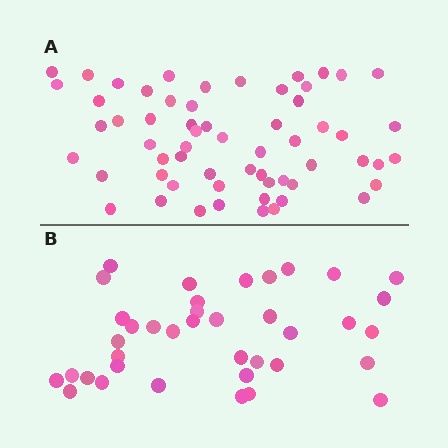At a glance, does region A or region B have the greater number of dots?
Region A (the top region) has more dots.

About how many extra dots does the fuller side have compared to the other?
Region A has approximately 20 more dots than region B.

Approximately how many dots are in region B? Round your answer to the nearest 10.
About 40 dots. (The exact count is 38, which rounds to 40.)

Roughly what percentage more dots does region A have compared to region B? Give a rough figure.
About 60% more.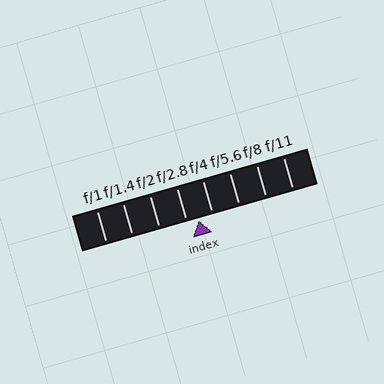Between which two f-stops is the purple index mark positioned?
The index mark is between f/2.8 and f/4.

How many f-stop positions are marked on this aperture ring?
There are 8 f-stop positions marked.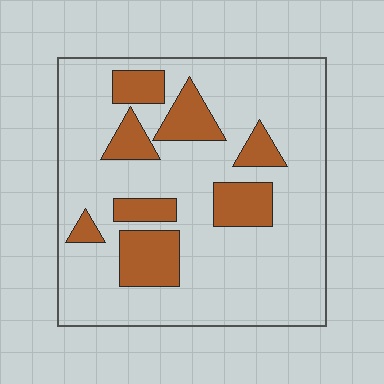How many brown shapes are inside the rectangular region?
8.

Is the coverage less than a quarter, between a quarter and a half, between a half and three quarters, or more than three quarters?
Less than a quarter.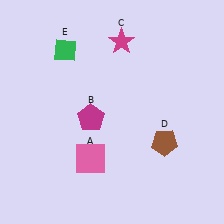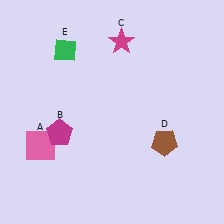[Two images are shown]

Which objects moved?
The objects that moved are: the pink square (A), the magenta pentagon (B).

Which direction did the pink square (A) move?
The pink square (A) moved left.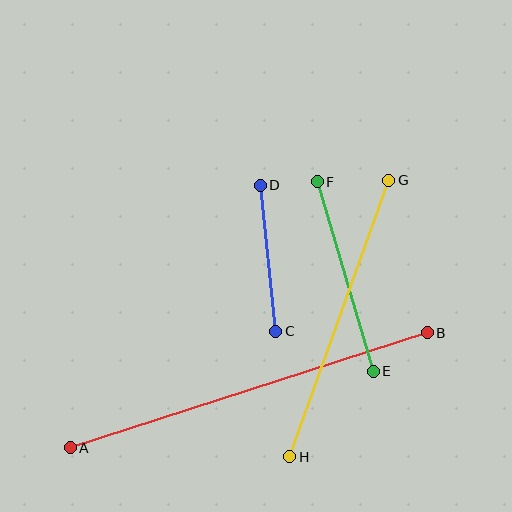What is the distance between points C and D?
The distance is approximately 147 pixels.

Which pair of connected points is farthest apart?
Points A and B are farthest apart.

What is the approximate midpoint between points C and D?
The midpoint is at approximately (268, 258) pixels.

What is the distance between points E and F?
The distance is approximately 198 pixels.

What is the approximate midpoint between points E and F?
The midpoint is at approximately (345, 276) pixels.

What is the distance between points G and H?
The distance is approximately 294 pixels.